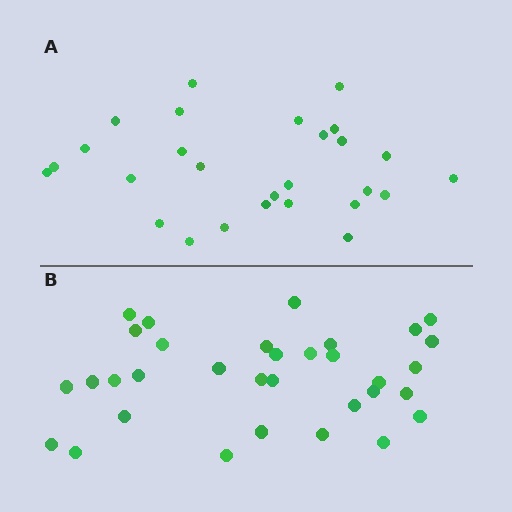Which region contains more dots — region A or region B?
Region B (the bottom region) has more dots.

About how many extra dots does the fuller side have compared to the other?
Region B has about 6 more dots than region A.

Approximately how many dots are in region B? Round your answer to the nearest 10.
About 30 dots. (The exact count is 33, which rounds to 30.)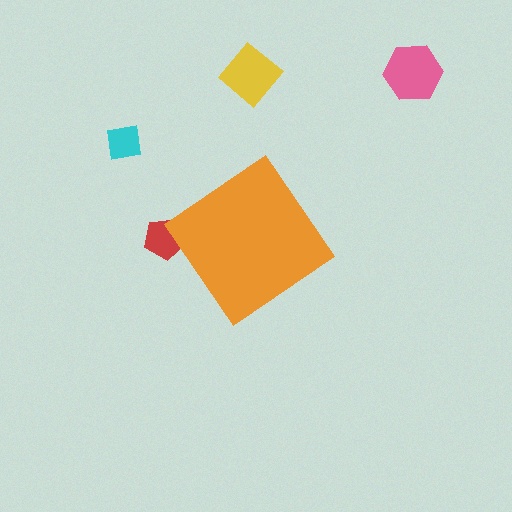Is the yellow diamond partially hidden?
No, the yellow diamond is fully visible.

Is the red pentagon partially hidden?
Yes, the red pentagon is partially hidden behind the orange diamond.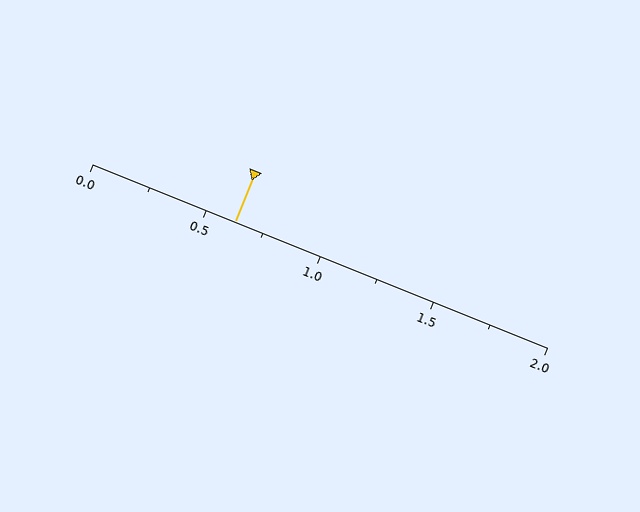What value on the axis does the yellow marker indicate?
The marker indicates approximately 0.62.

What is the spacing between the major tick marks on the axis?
The major ticks are spaced 0.5 apart.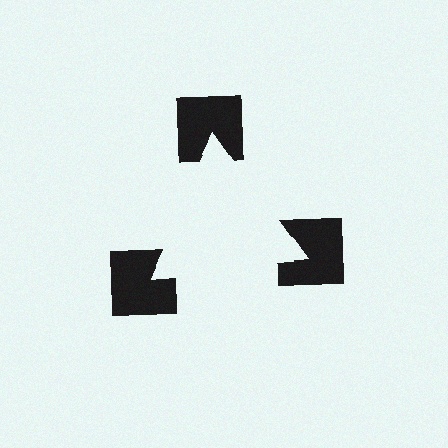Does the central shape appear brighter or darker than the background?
It typically appears slightly brighter than the background, even though no actual brightness change is drawn.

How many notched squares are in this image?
There are 3 — one at each vertex of the illusory triangle.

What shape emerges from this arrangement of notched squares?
An illusory triangle — its edges are inferred from the aligned wedge cuts in the notched squares, not physically drawn.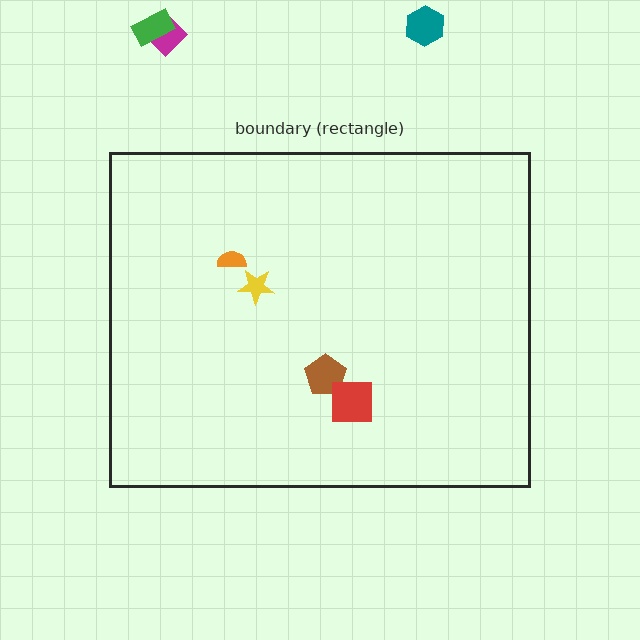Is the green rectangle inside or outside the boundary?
Outside.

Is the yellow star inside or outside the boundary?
Inside.